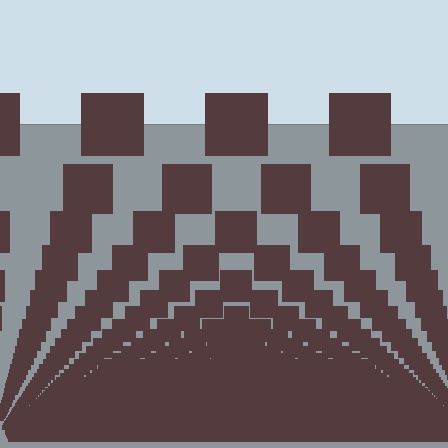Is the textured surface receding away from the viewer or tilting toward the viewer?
The surface appears to tilt toward the viewer. Texture elements get larger and sparser toward the top.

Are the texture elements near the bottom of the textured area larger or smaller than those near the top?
Smaller. The gradient is inverted — elements near the bottom are smaller and denser.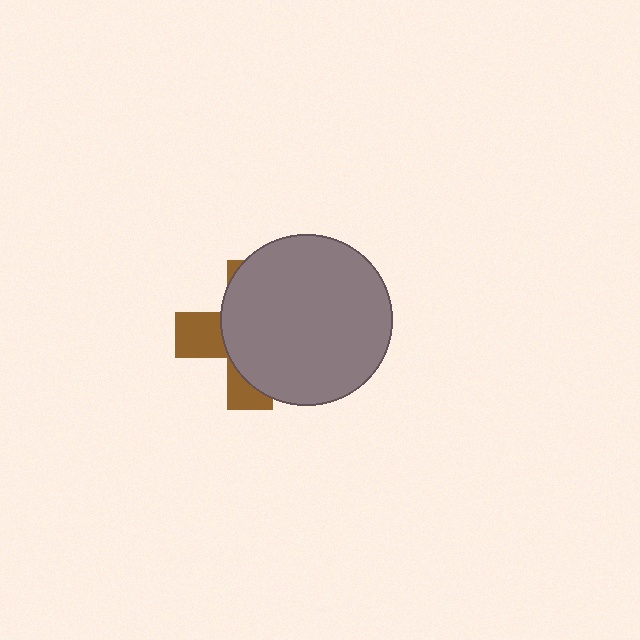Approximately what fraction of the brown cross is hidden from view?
Roughly 69% of the brown cross is hidden behind the gray circle.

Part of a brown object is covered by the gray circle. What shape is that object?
It is a cross.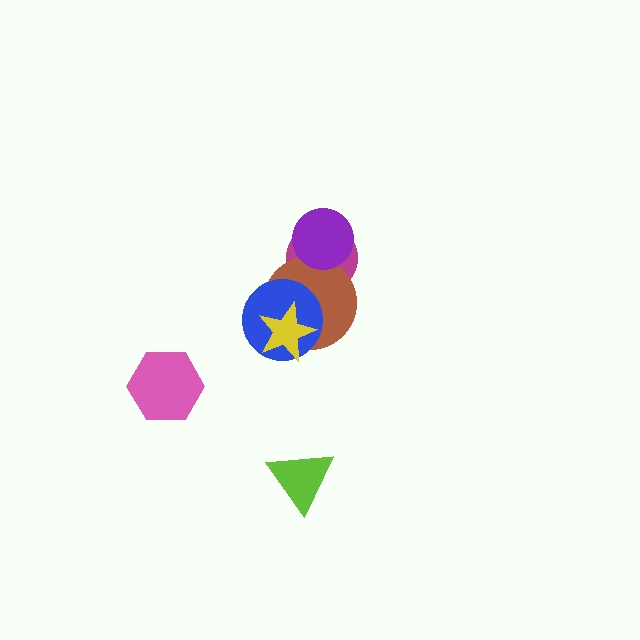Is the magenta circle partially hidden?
Yes, it is partially covered by another shape.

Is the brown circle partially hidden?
Yes, it is partially covered by another shape.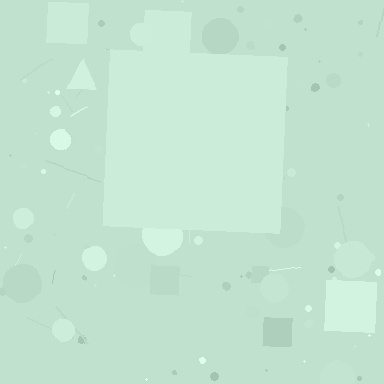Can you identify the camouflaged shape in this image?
The camouflaged shape is a square.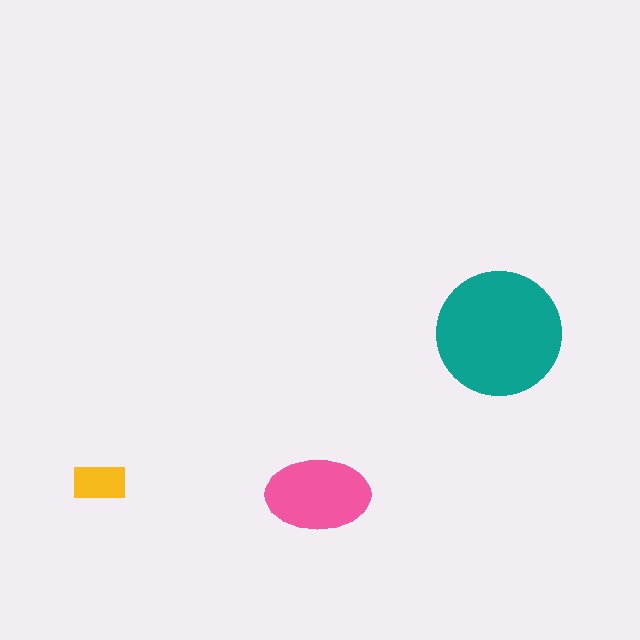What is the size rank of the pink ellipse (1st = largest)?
2nd.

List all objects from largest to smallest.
The teal circle, the pink ellipse, the yellow rectangle.